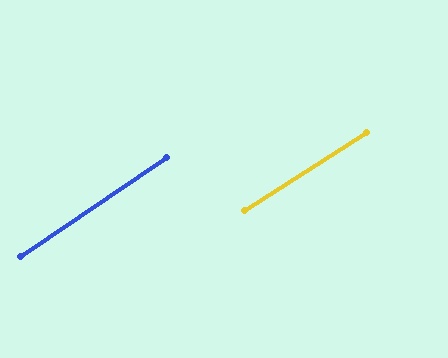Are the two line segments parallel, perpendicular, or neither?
Parallel — their directions differ by only 1.4°.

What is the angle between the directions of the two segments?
Approximately 1 degree.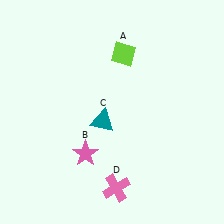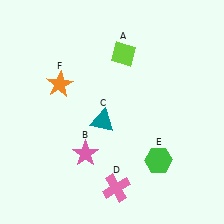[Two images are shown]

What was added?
A green hexagon (E), an orange star (F) were added in Image 2.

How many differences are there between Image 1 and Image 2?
There are 2 differences between the two images.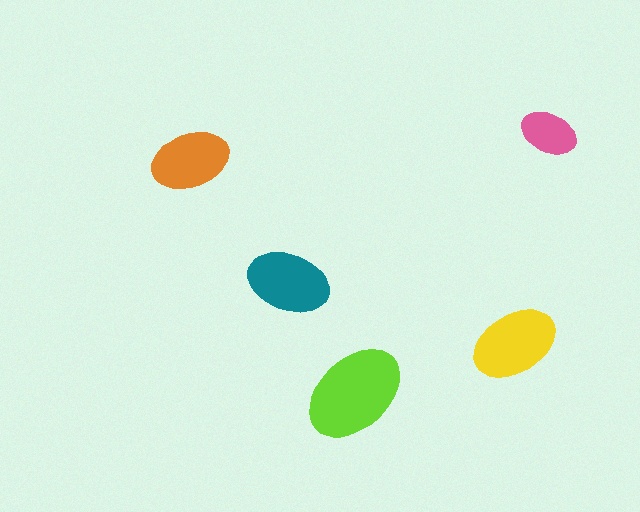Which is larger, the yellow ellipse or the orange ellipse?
The yellow one.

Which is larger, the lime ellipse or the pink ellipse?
The lime one.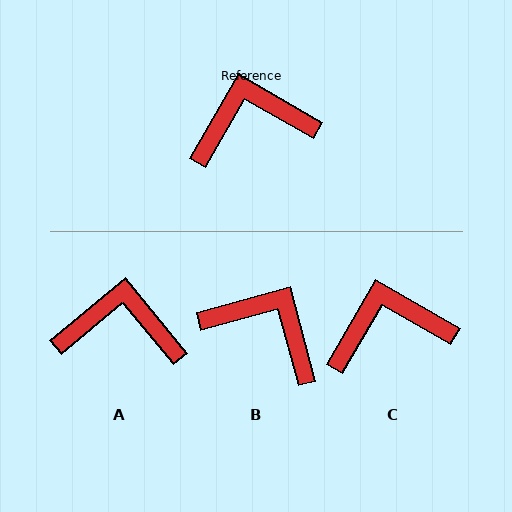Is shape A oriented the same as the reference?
No, it is off by about 20 degrees.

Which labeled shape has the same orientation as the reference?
C.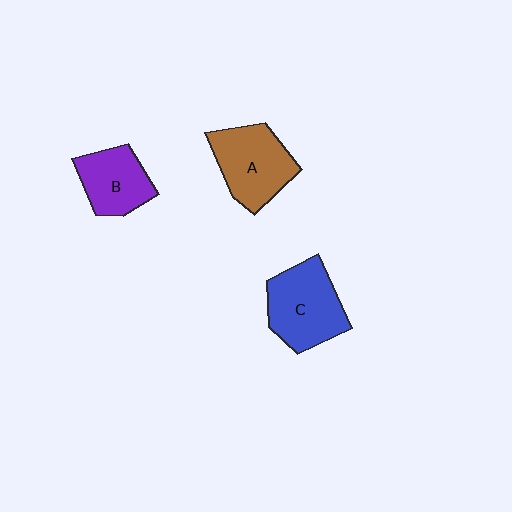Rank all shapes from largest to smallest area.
From largest to smallest: C (blue), A (brown), B (purple).